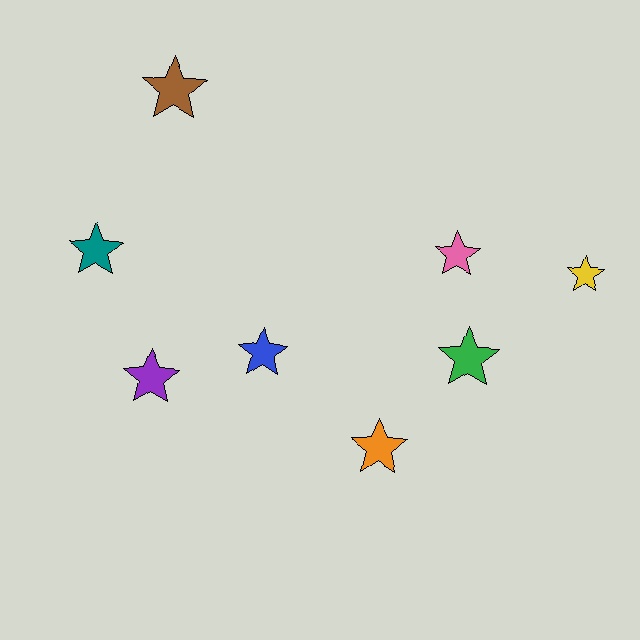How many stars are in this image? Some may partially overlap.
There are 8 stars.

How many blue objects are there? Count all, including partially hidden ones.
There is 1 blue object.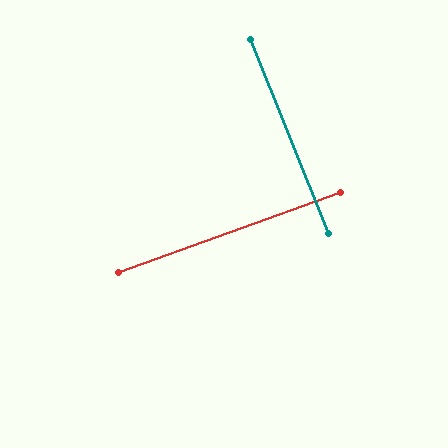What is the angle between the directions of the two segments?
Approximately 88 degrees.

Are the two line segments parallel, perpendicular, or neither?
Perpendicular — they meet at approximately 88°.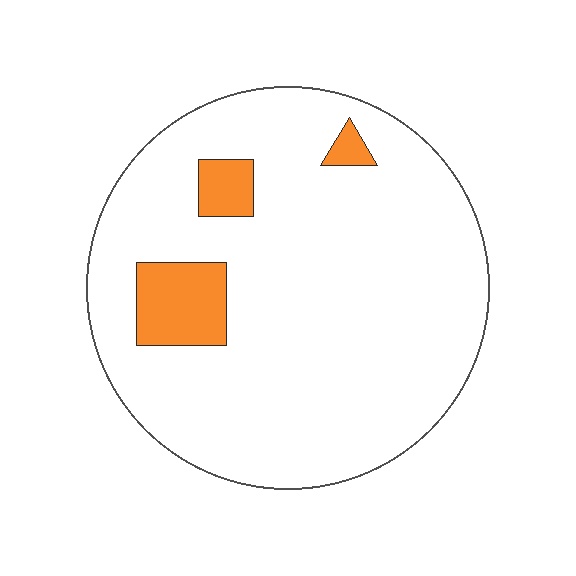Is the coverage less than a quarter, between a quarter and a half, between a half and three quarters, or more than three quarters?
Less than a quarter.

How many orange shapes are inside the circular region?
3.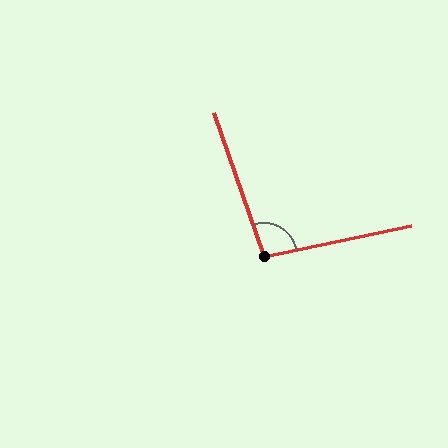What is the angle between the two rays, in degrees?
Approximately 97 degrees.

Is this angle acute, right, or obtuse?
It is obtuse.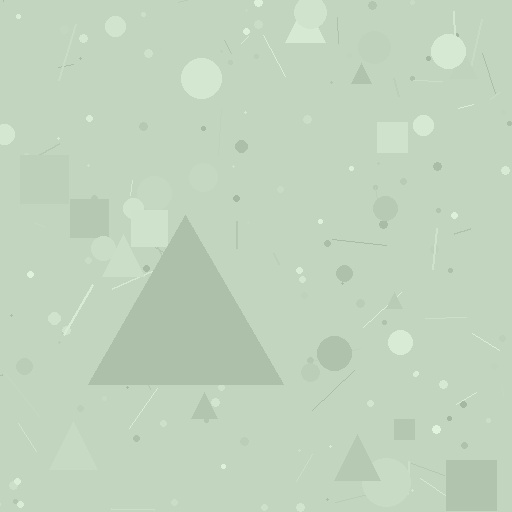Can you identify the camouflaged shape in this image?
The camouflaged shape is a triangle.